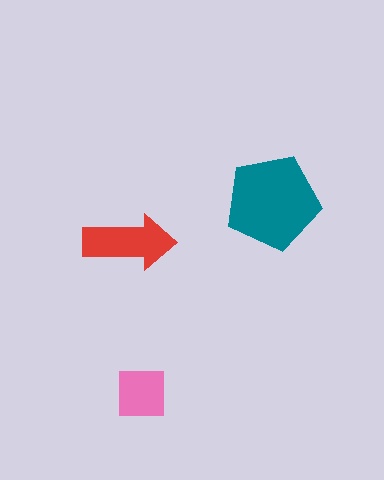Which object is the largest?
The teal pentagon.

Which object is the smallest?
The pink square.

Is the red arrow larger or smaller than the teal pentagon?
Smaller.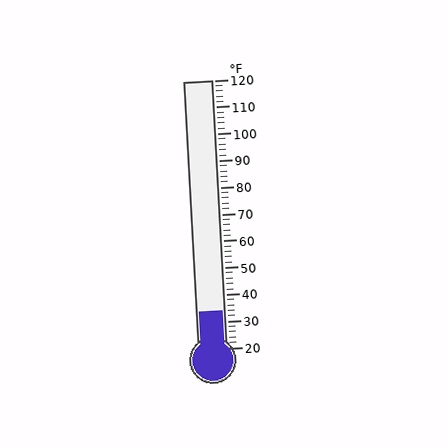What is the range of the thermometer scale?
The thermometer scale ranges from 20°F to 120°F.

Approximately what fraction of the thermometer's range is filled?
The thermometer is filled to approximately 15% of its range.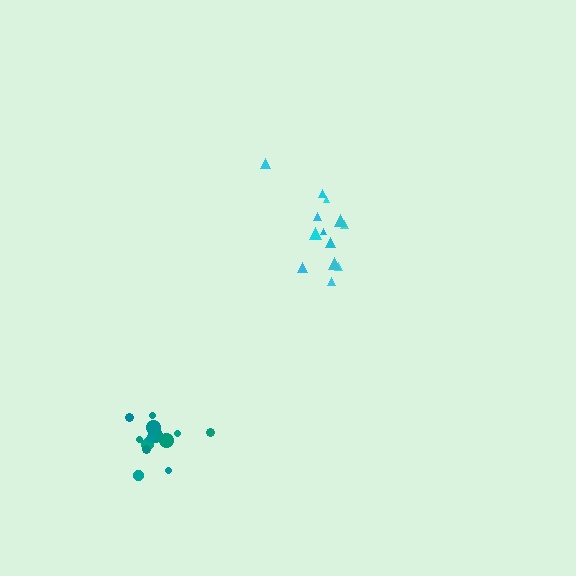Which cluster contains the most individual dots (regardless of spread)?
Teal (13).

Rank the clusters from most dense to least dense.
teal, cyan.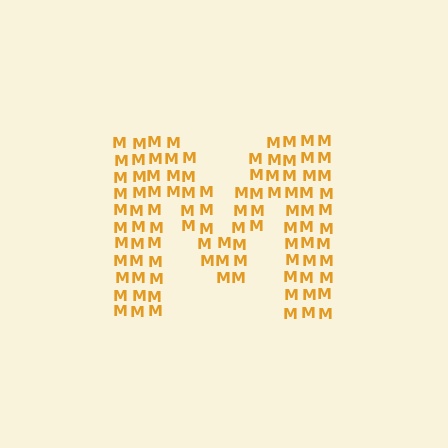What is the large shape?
The large shape is the letter M.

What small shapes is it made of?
It is made of small letter M's.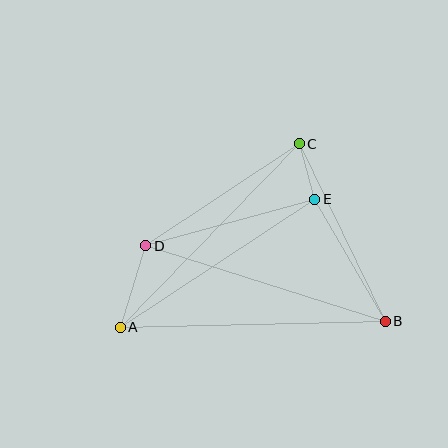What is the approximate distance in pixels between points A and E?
The distance between A and E is approximately 233 pixels.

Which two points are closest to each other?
Points C and E are closest to each other.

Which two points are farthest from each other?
Points A and B are farthest from each other.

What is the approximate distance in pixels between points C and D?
The distance between C and D is approximately 184 pixels.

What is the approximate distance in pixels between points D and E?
The distance between D and E is approximately 176 pixels.